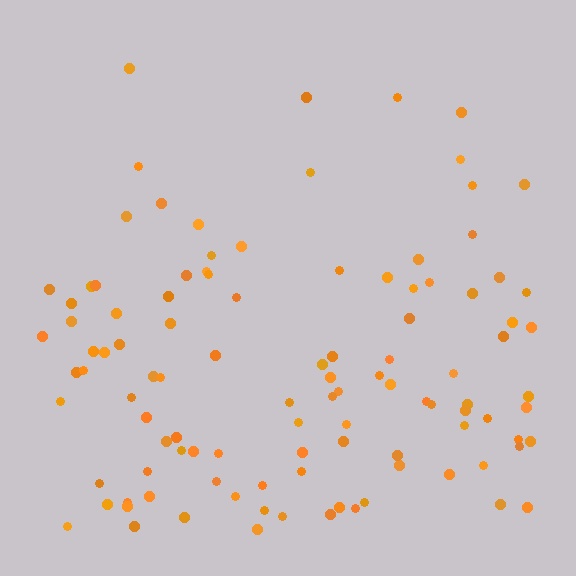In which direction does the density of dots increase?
From top to bottom, with the bottom side densest.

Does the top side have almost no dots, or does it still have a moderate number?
Still a moderate number, just noticeably fewer than the bottom.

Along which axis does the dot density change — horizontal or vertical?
Vertical.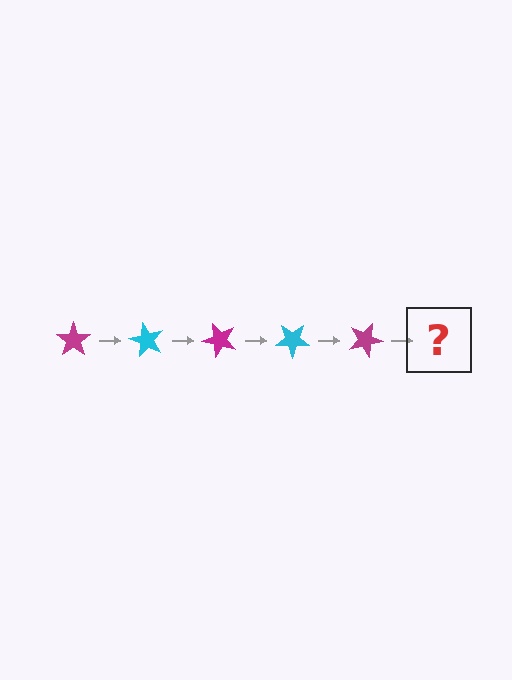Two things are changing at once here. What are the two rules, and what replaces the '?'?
The two rules are that it rotates 60 degrees each step and the color cycles through magenta and cyan. The '?' should be a cyan star, rotated 300 degrees from the start.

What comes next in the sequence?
The next element should be a cyan star, rotated 300 degrees from the start.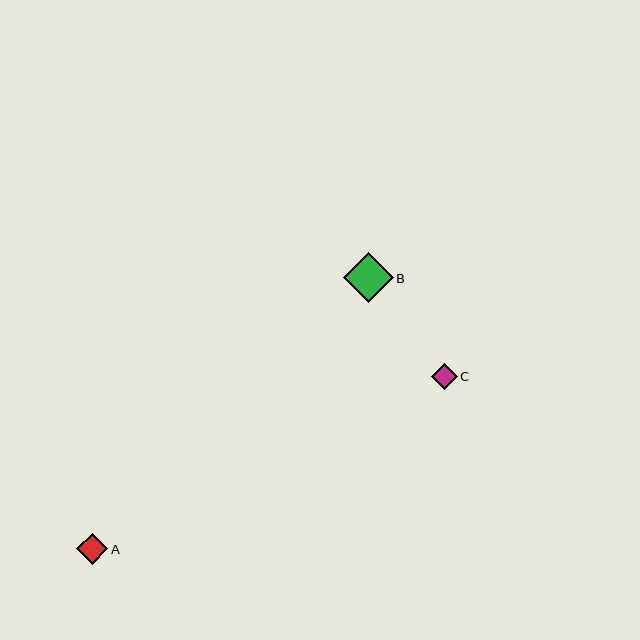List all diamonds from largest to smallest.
From largest to smallest: B, A, C.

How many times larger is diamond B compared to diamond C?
Diamond B is approximately 1.9 times the size of diamond C.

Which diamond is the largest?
Diamond B is the largest with a size of approximately 50 pixels.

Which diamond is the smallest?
Diamond C is the smallest with a size of approximately 26 pixels.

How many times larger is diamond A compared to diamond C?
Diamond A is approximately 1.2 times the size of diamond C.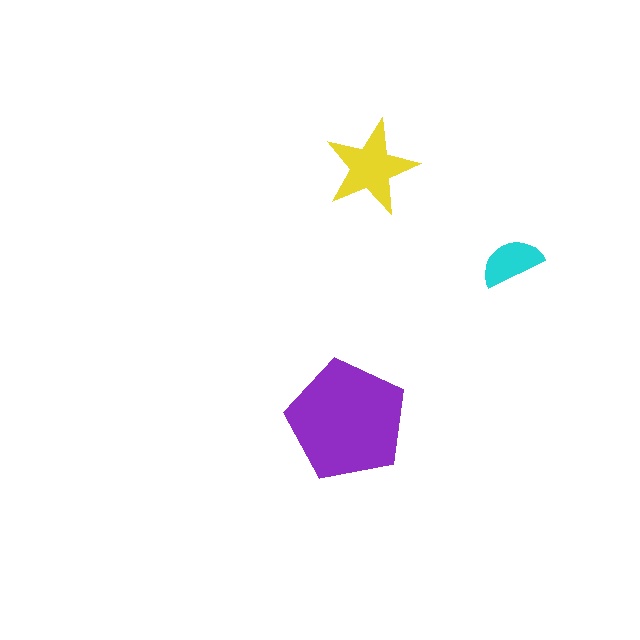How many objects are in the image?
There are 3 objects in the image.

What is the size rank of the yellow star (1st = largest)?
2nd.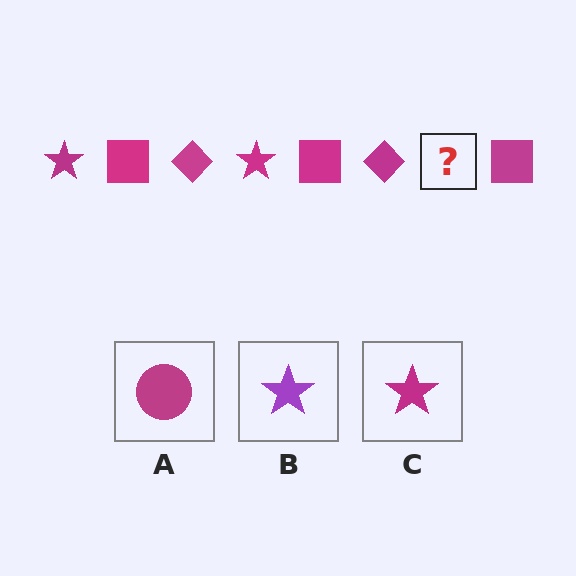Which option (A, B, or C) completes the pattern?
C.